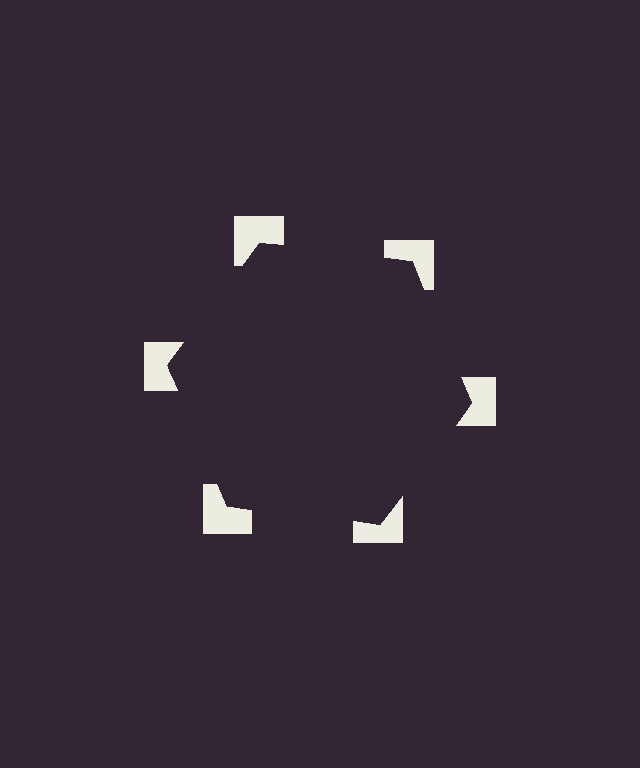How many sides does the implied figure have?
6 sides.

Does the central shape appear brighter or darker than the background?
It typically appears slightly darker than the background, even though no actual brightness change is drawn.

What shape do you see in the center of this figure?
An illusory hexagon — its edges are inferred from the aligned wedge cuts in the notched squares, not physically drawn.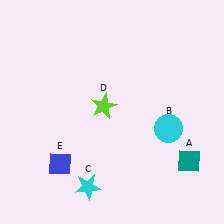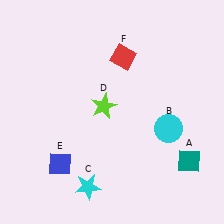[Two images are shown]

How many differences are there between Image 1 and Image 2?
There is 1 difference between the two images.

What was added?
A red diamond (F) was added in Image 2.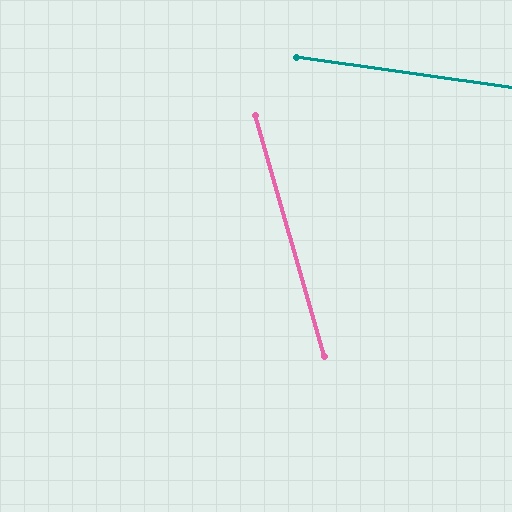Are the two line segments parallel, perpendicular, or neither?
Neither parallel nor perpendicular — they differ by about 66°.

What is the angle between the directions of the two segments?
Approximately 66 degrees.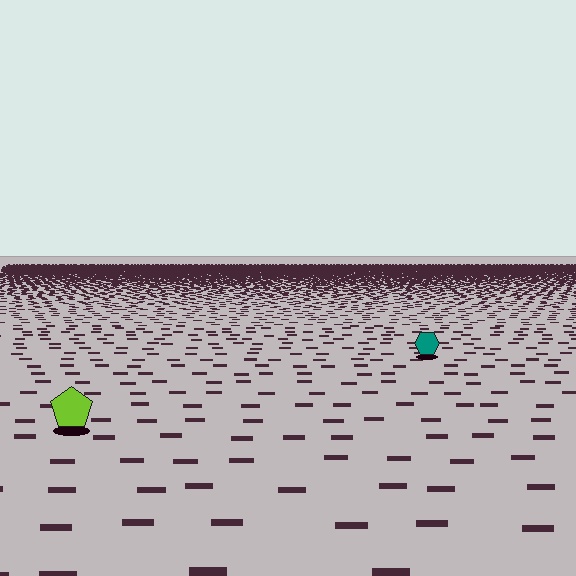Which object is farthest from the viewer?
The teal hexagon is farthest from the viewer. It appears smaller and the ground texture around it is denser.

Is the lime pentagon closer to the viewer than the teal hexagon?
Yes. The lime pentagon is closer — you can tell from the texture gradient: the ground texture is coarser near it.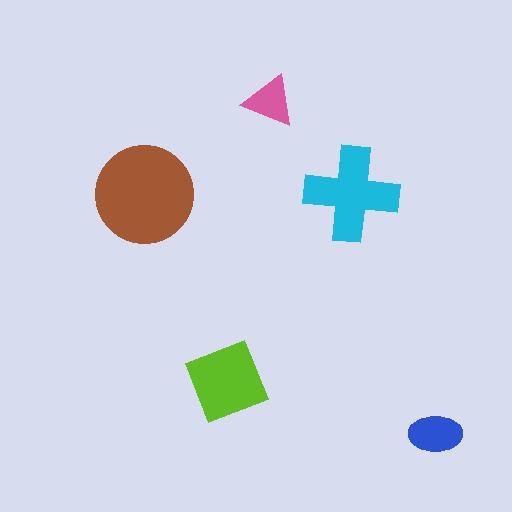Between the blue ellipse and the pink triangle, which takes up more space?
The blue ellipse.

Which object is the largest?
The brown circle.